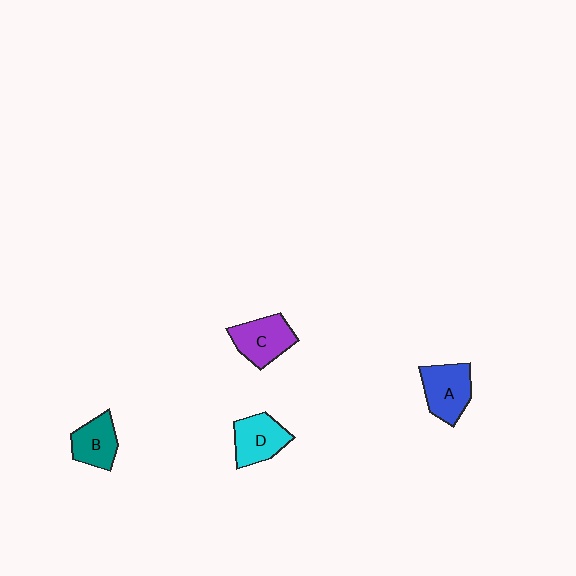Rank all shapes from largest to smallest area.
From largest to smallest: A (blue), C (purple), D (cyan), B (teal).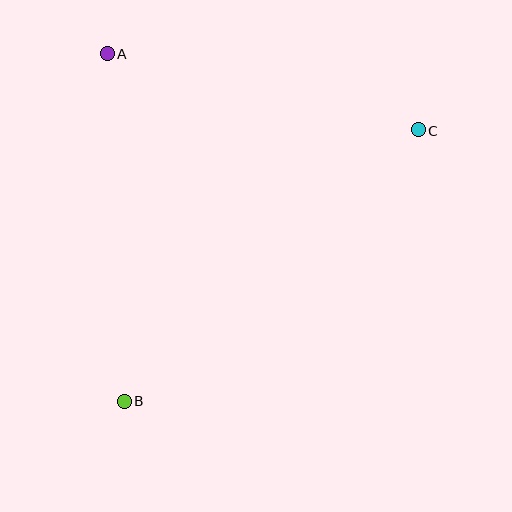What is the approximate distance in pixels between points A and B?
The distance between A and B is approximately 348 pixels.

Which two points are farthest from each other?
Points B and C are farthest from each other.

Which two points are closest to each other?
Points A and C are closest to each other.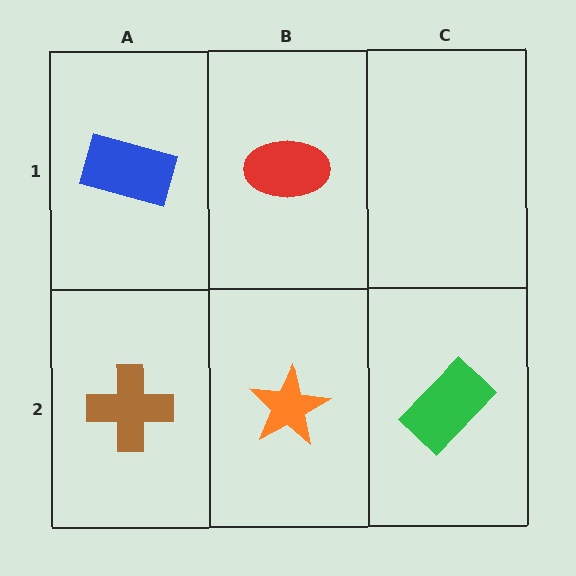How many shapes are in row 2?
3 shapes.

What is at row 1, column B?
A red ellipse.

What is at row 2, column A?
A brown cross.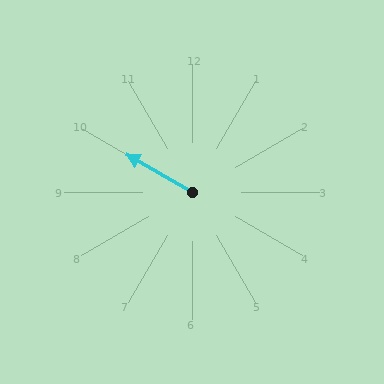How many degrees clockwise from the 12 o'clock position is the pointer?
Approximately 300 degrees.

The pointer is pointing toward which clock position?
Roughly 10 o'clock.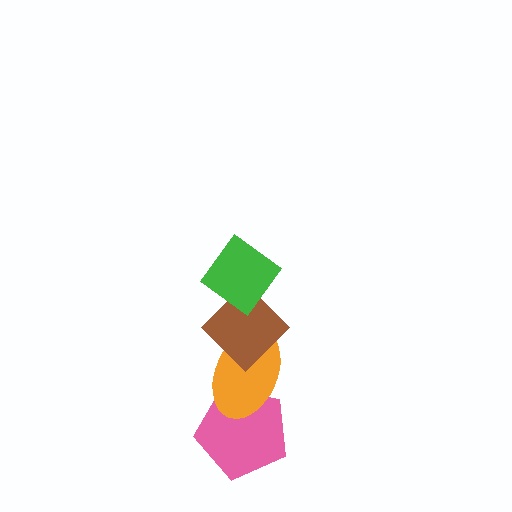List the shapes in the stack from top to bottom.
From top to bottom: the green diamond, the brown diamond, the orange ellipse, the pink pentagon.